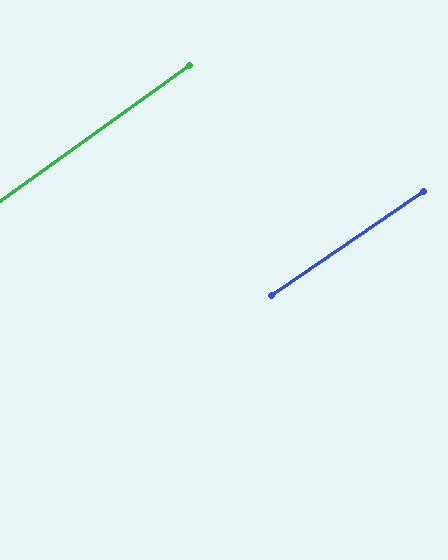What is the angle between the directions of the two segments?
Approximately 1 degree.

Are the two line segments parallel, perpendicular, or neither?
Parallel — their directions differ by only 1.1°.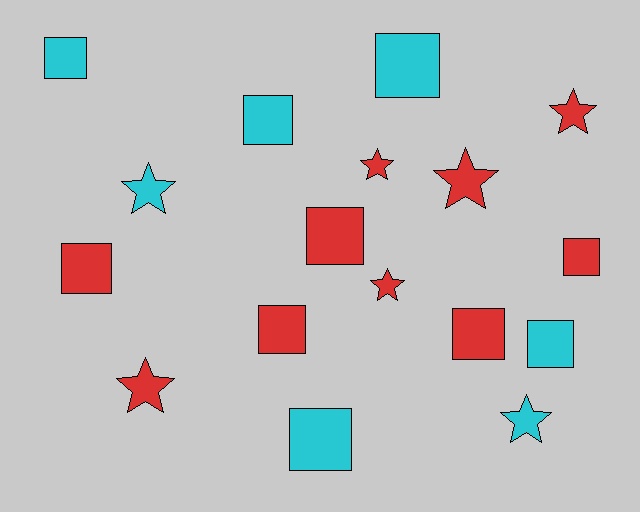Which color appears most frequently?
Red, with 10 objects.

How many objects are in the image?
There are 17 objects.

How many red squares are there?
There are 5 red squares.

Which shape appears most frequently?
Square, with 10 objects.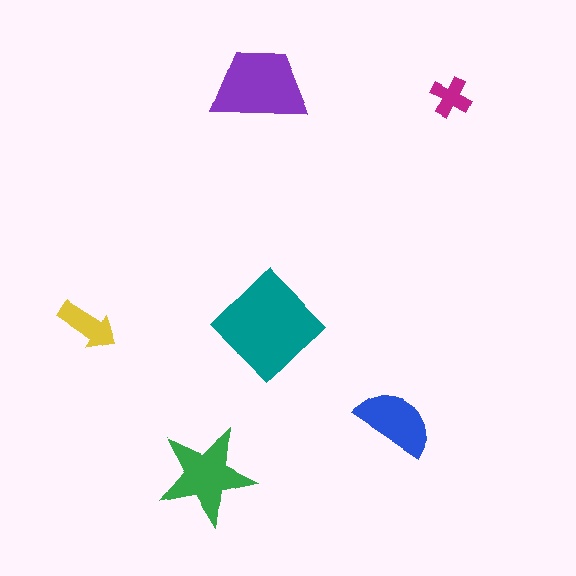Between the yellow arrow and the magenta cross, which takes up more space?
The yellow arrow.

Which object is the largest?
The teal diamond.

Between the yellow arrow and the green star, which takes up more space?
The green star.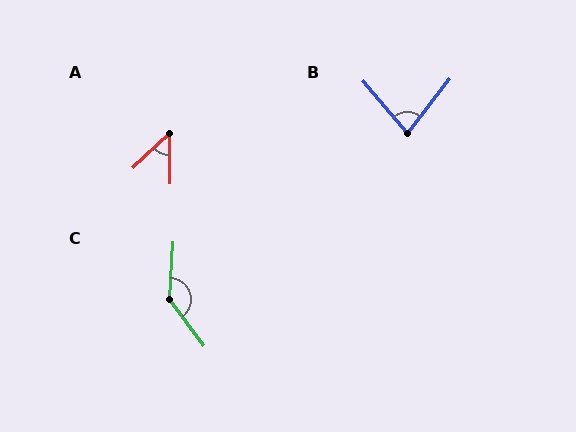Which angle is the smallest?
A, at approximately 46 degrees.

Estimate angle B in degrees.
Approximately 78 degrees.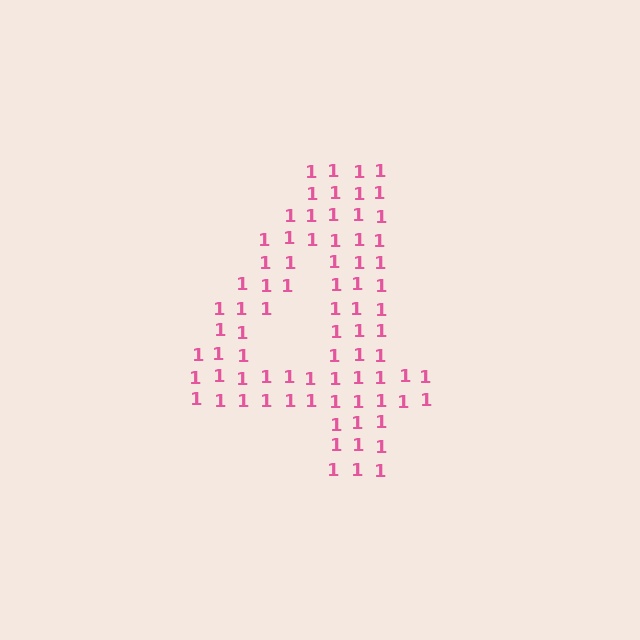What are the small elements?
The small elements are digit 1's.